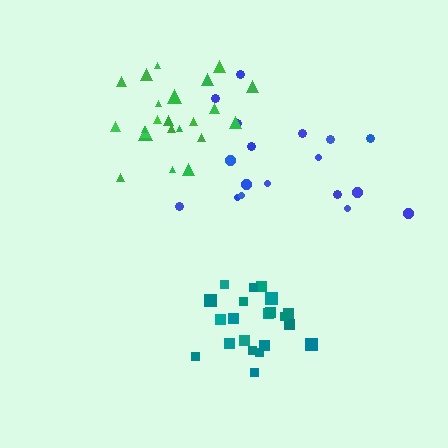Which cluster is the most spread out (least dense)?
Blue.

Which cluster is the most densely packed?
Green.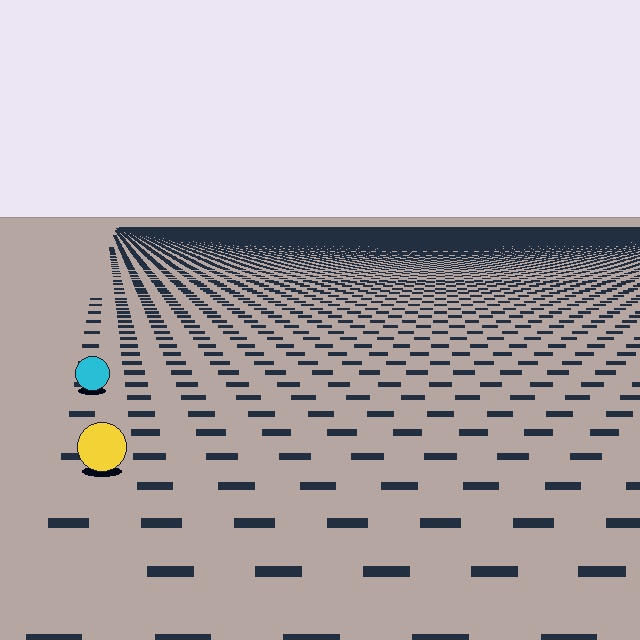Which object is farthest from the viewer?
The cyan circle is farthest from the viewer. It appears smaller and the ground texture around it is denser.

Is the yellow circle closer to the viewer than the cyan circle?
Yes. The yellow circle is closer — you can tell from the texture gradient: the ground texture is coarser near it.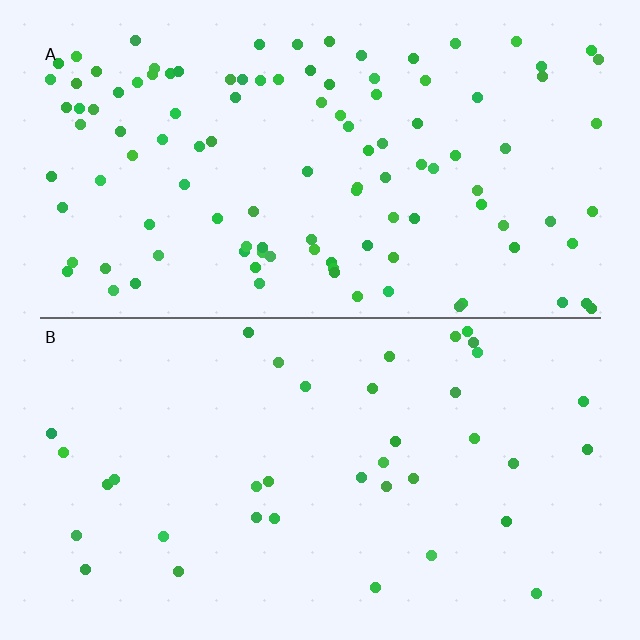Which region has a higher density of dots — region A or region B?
A (the top).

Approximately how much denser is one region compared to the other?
Approximately 3.0× — region A over region B.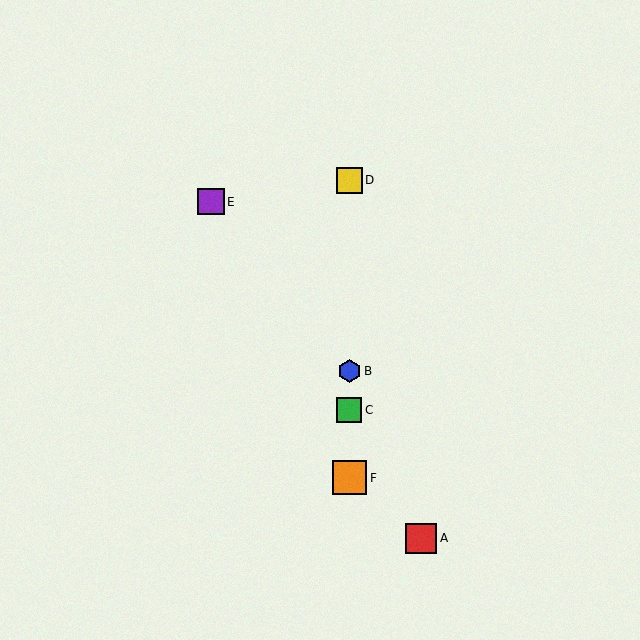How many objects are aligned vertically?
4 objects (B, C, D, F) are aligned vertically.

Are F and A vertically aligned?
No, F is at x≈349 and A is at x≈421.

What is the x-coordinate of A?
Object A is at x≈421.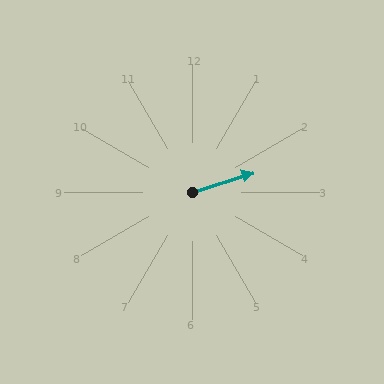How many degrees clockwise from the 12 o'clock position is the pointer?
Approximately 72 degrees.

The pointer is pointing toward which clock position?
Roughly 2 o'clock.